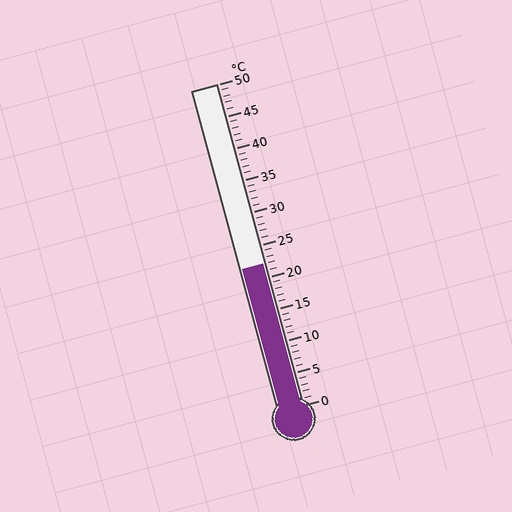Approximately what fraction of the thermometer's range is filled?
The thermometer is filled to approximately 45% of its range.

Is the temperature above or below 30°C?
The temperature is below 30°C.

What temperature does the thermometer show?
The thermometer shows approximately 22°C.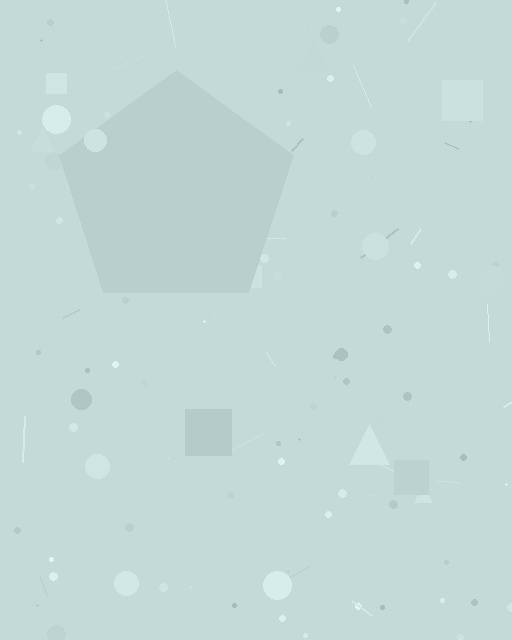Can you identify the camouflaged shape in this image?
The camouflaged shape is a pentagon.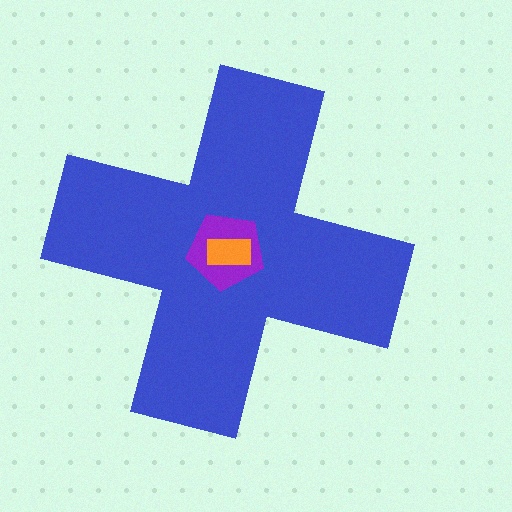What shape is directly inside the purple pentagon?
The orange rectangle.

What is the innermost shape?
The orange rectangle.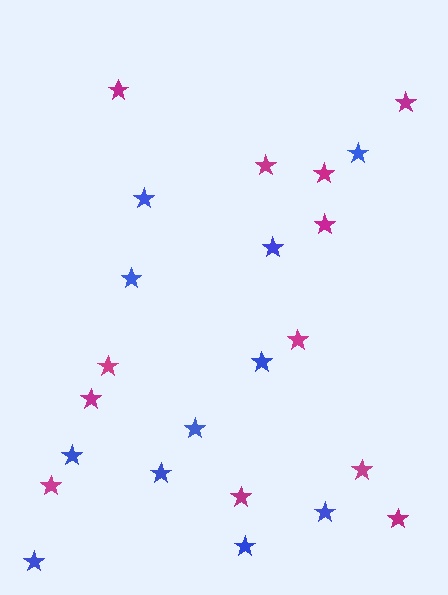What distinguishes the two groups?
There are 2 groups: one group of blue stars (11) and one group of magenta stars (12).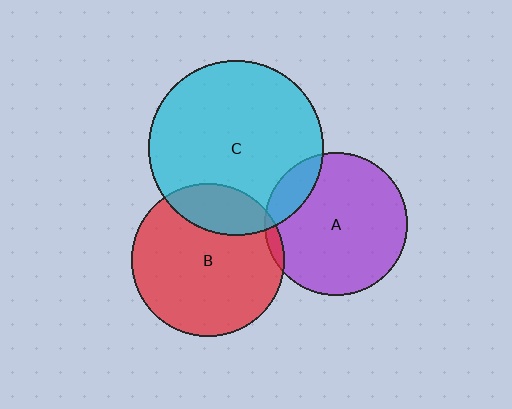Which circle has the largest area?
Circle C (cyan).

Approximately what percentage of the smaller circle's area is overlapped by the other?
Approximately 5%.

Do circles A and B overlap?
Yes.